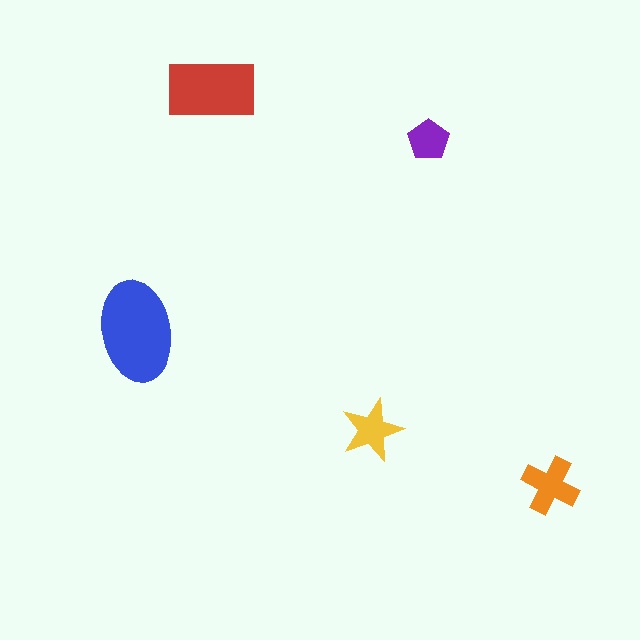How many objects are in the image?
There are 5 objects in the image.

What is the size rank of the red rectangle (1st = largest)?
2nd.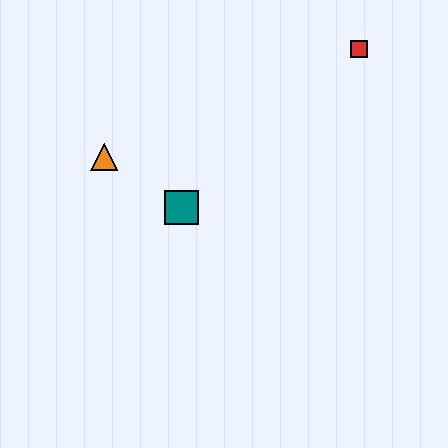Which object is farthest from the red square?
The orange triangle is farthest from the red square.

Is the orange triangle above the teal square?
Yes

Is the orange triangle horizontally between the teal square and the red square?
No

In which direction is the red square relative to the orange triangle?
The red square is to the right of the orange triangle.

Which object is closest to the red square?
The teal square is closest to the red square.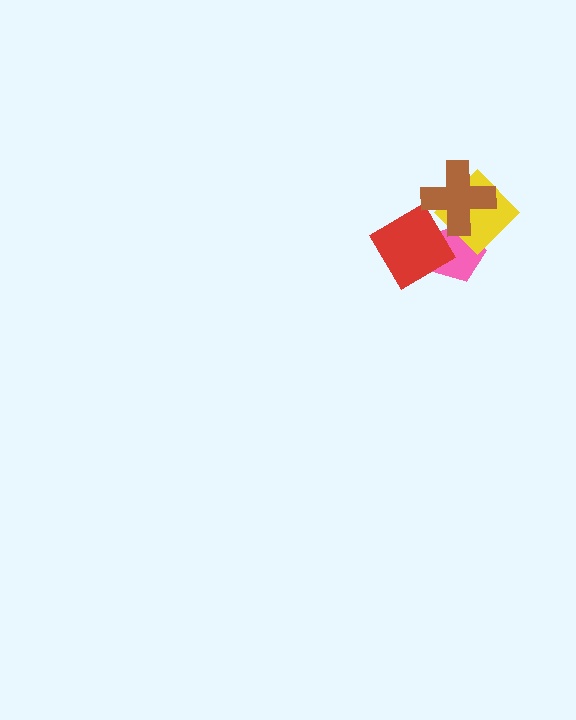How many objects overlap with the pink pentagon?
3 objects overlap with the pink pentagon.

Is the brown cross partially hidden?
No, no other shape covers it.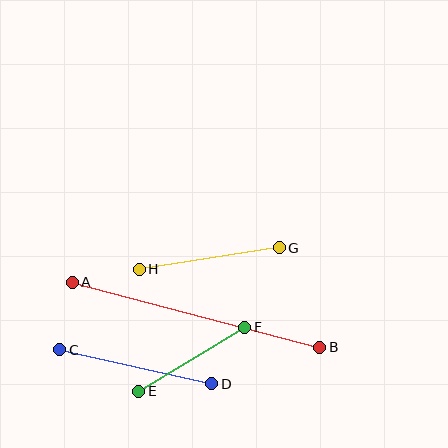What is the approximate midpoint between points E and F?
The midpoint is at approximately (192, 359) pixels.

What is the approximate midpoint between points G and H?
The midpoint is at approximately (209, 259) pixels.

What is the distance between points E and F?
The distance is approximately 124 pixels.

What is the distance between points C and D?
The distance is approximately 156 pixels.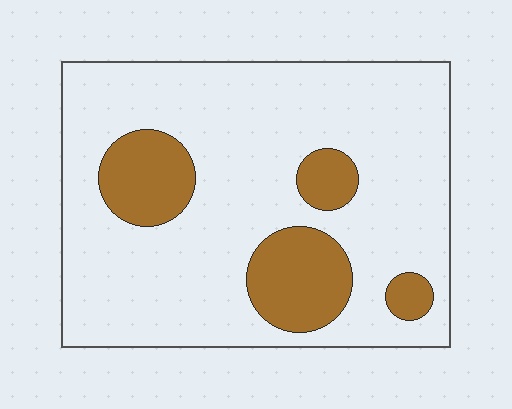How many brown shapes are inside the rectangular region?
4.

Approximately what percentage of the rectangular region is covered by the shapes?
Approximately 20%.